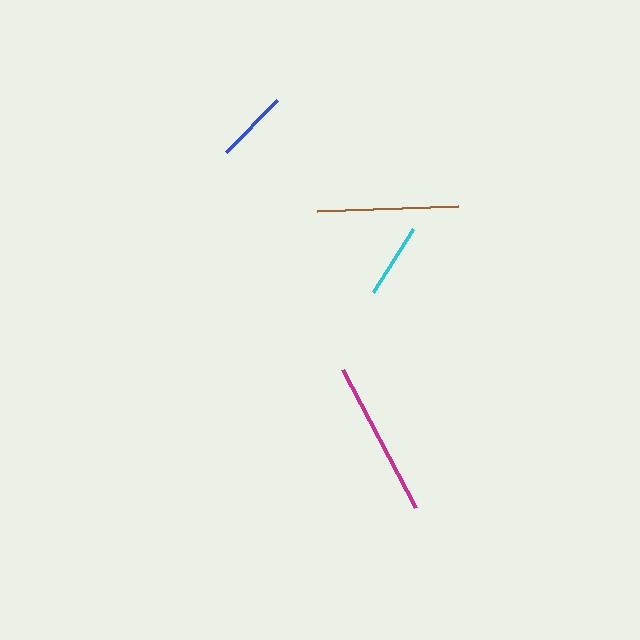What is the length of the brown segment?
The brown segment is approximately 141 pixels long.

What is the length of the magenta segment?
The magenta segment is approximately 156 pixels long.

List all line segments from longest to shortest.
From longest to shortest: magenta, brown, cyan, blue.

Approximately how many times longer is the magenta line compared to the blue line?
The magenta line is approximately 2.2 times the length of the blue line.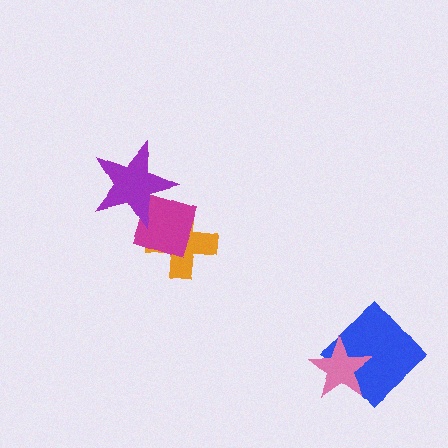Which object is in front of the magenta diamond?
The purple star is in front of the magenta diamond.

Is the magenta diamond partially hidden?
Yes, it is partially covered by another shape.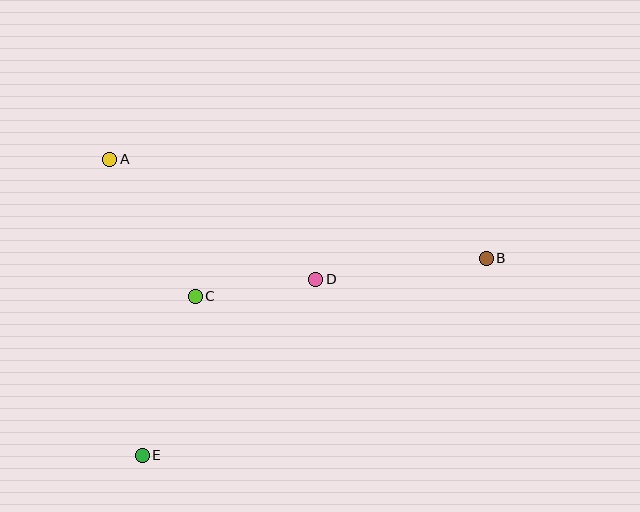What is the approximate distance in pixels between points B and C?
The distance between B and C is approximately 293 pixels.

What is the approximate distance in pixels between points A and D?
The distance between A and D is approximately 238 pixels.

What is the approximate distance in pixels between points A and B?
The distance between A and B is approximately 389 pixels.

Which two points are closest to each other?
Points C and D are closest to each other.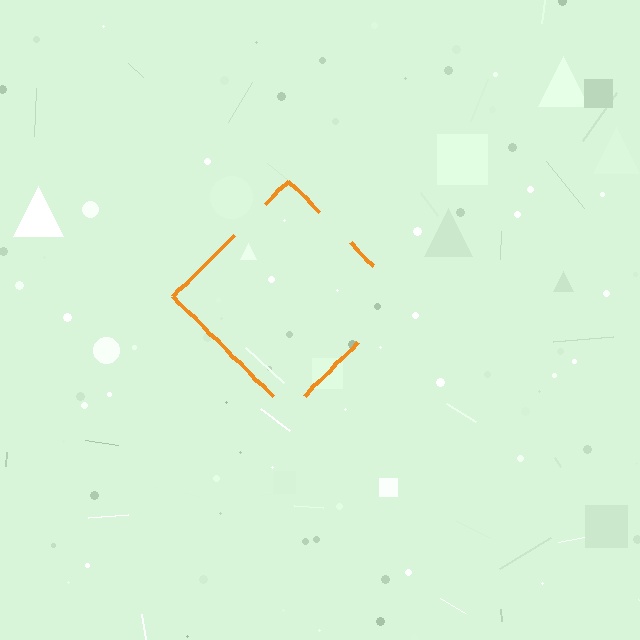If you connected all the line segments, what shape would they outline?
They would outline a diamond.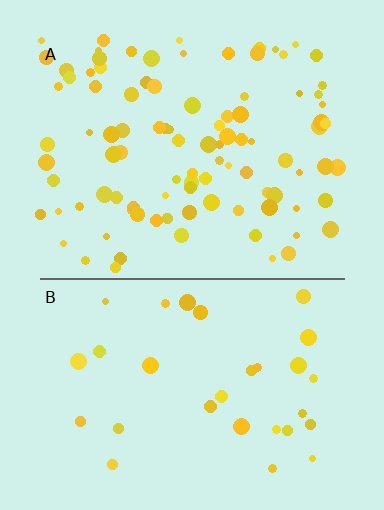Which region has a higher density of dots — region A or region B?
A (the top).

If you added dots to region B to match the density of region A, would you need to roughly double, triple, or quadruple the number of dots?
Approximately triple.